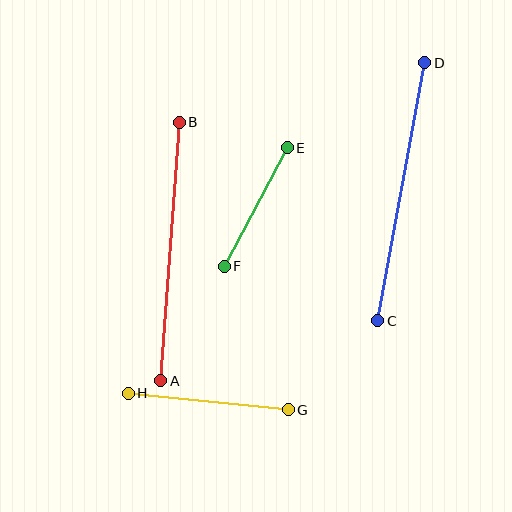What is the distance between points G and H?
The distance is approximately 161 pixels.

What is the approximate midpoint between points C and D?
The midpoint is at approximately (401, 192) pixels.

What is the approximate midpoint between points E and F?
The midpoint is at approximately (256, 207) pixels.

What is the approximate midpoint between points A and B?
The midpoint is at approximately (170, 252) pixels.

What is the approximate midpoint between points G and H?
The midpoint is at approximately (208, 401) pixels.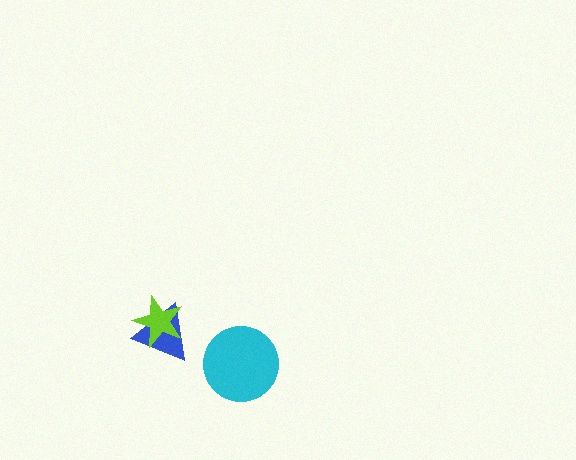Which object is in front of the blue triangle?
The lime star is in front of the blue triangle.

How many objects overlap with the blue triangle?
1 object overlaps with the blue triangle.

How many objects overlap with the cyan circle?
0 objects overlap with the cyan circle.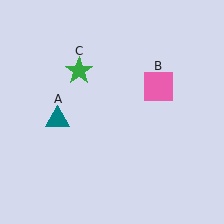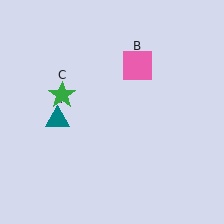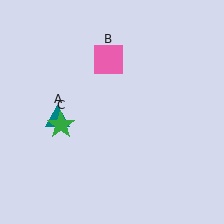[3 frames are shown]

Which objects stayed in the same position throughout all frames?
Teal triangle (object A) remained stationary.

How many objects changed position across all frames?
2 objects changed position: pink square (object B), green star (object C).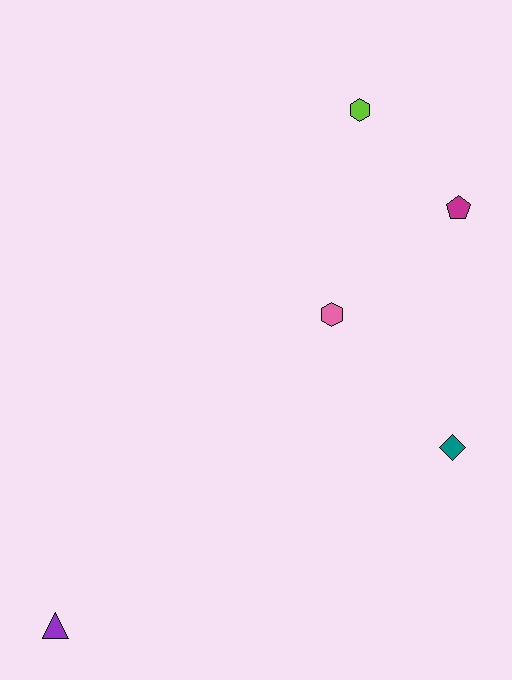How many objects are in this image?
There are 5 objects.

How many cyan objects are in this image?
There are no cyan objects.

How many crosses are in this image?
There are no crosses.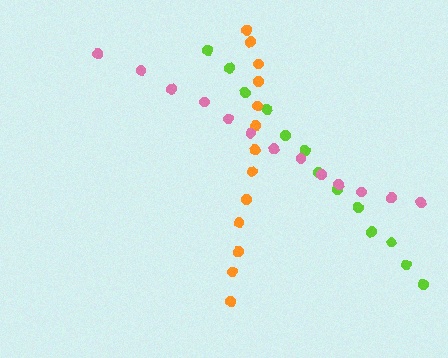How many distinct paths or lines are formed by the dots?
There are 3 distinct paths.